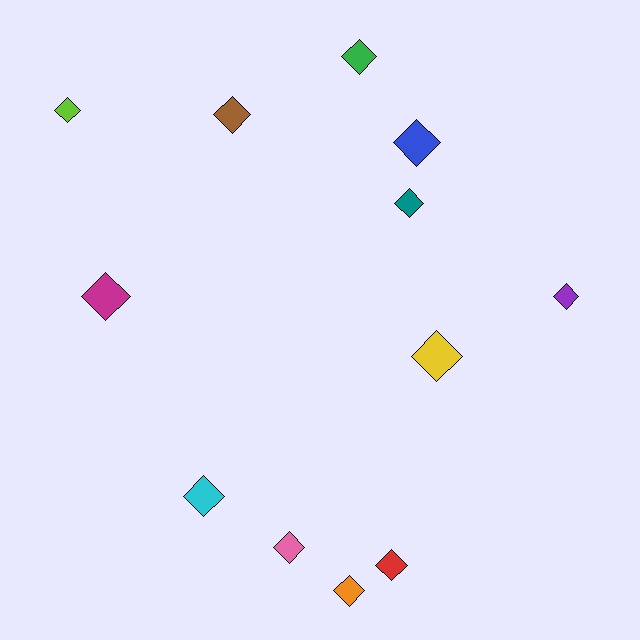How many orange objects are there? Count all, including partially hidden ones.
There is 1 orange object.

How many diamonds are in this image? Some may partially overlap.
There are 12 diamonds.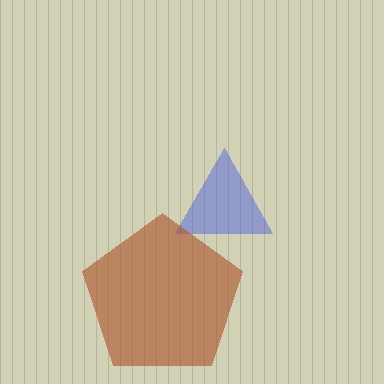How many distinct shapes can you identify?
There are 2 distinct shapes: a blue triangle, a brown pentagon.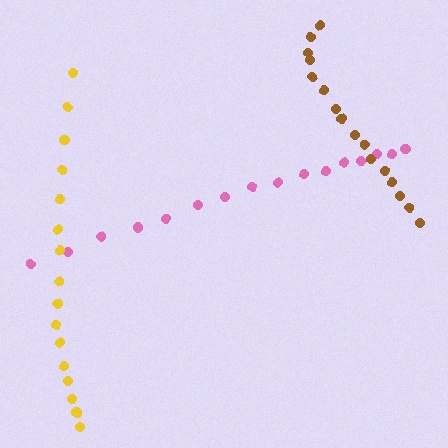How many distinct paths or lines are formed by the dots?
There are 3 distinct paths.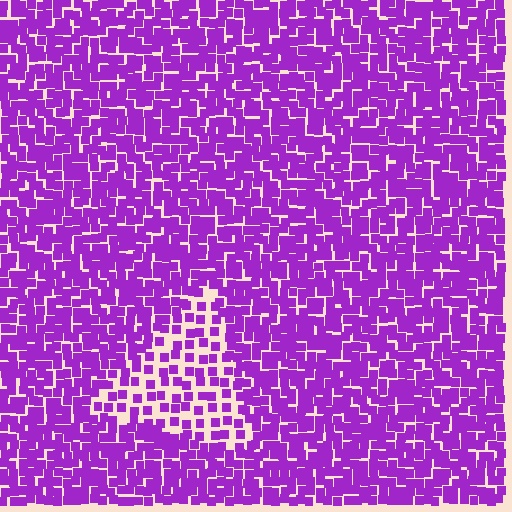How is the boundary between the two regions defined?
The boundary is defined by a change in element density (approximately 2.1x ratio). All elements are the same color, size, and shape.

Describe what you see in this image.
The image contains small purple elements arranged at two different densities. A triangle-shaped region is visible where the elements are less densely packed than the surrounding area.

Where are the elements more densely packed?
The elements are more densely packed outside the triangle boundary.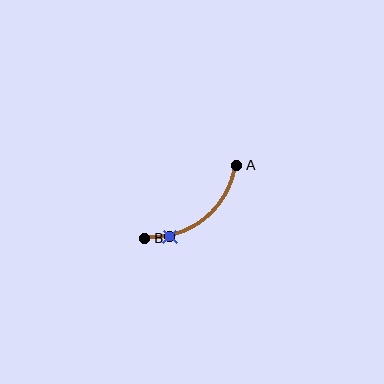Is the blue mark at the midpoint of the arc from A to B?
No. The blue mark lies on the arc but is closer to endpoint B. The arc midpoint would be at the point on the curve equidistant along the arc from both A and B.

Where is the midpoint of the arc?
The arc midpoint is the point on the curve farthest from the straight line joining A and B. It sits below and to the right of that line.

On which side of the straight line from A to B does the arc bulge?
The arc bulges below and to the right of the straight line connecting A and B.